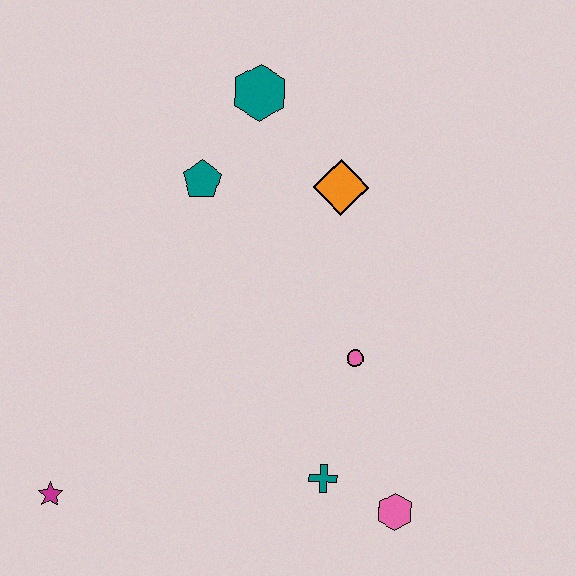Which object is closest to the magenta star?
The teal cross is closest to the magenta star.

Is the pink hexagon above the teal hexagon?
No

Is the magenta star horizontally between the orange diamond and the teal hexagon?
No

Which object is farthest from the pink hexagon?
The teal hexagon is farthest from the pink hexagon.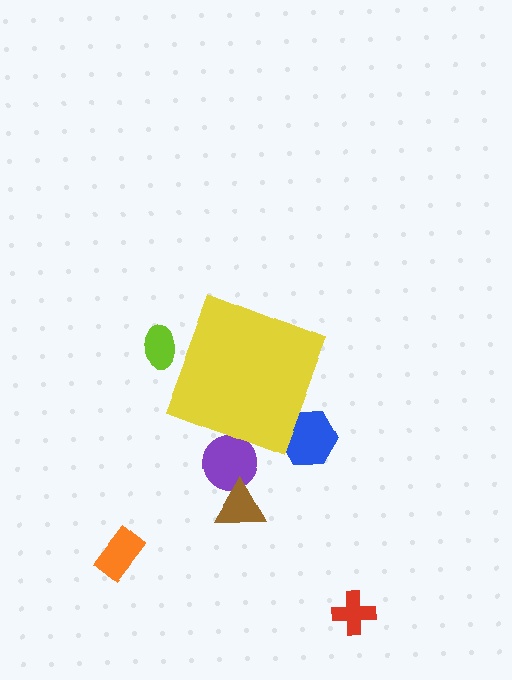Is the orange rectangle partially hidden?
No, the orange rectangle is fully visible.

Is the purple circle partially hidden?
Yes, the purple circle is partially hidden behind the yellow diamond.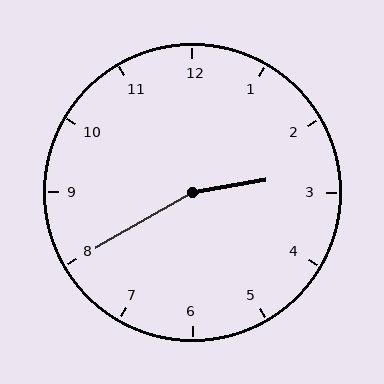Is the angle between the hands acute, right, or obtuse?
It is obtuse.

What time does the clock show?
2:40.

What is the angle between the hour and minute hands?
Approximately 160 degrees.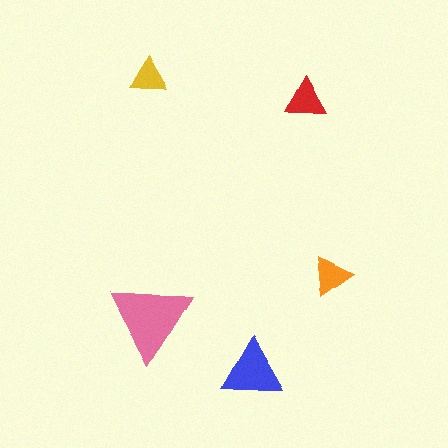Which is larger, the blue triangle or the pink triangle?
The pink one.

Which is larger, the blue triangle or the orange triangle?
The blue one.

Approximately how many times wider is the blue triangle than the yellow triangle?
About 1.5 times wider.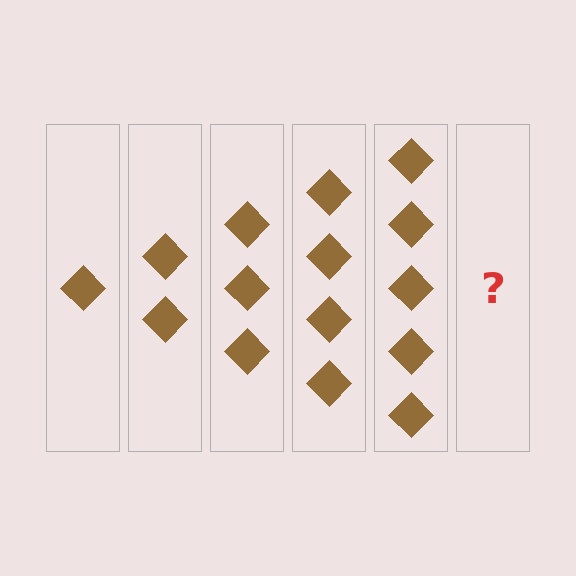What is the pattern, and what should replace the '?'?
The pattern is that each step adds one more diamond. The '?' should be 6 diamonds.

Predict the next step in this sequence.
The next step is 6 diamonds.